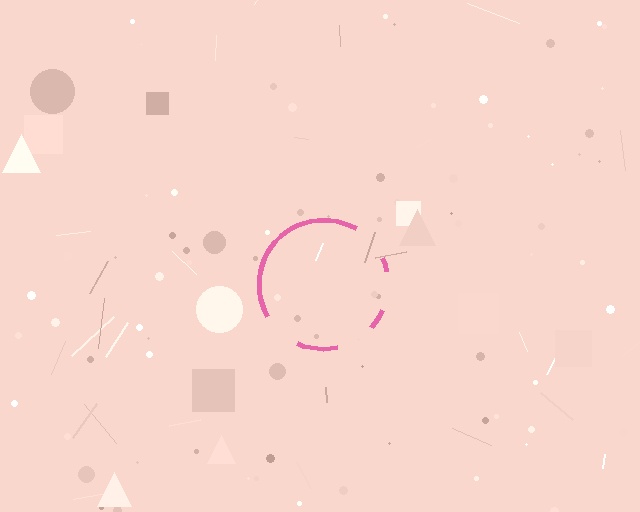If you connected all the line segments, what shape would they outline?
They would outline a circle.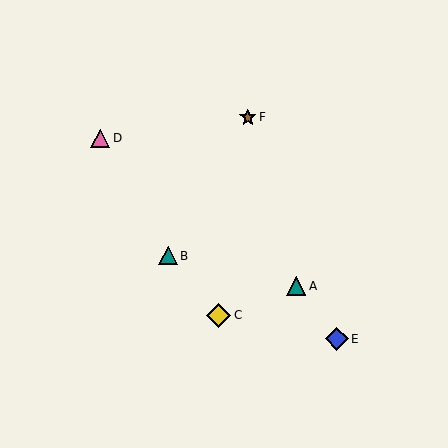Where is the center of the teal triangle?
The center of the teal triangle is at (296, 286).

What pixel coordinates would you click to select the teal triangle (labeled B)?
Click at (168, 256) to select the teal triangle B.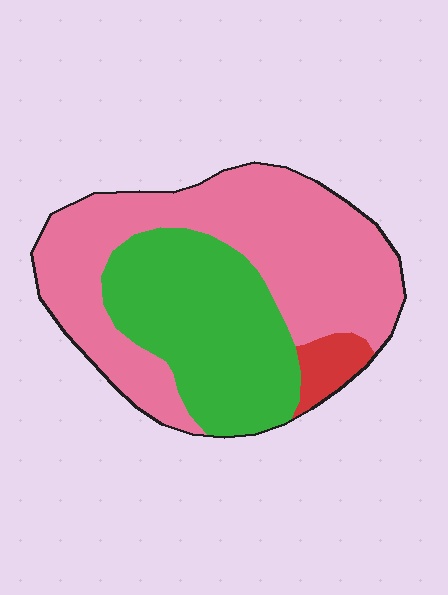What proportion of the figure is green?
Green takes up about three eighths (3/8) of the figure.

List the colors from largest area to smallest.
From largest to smallest: pink, green, red.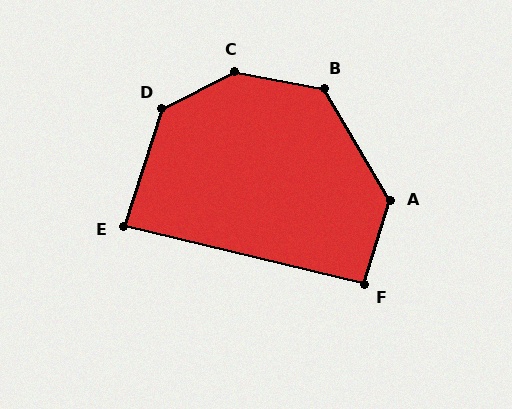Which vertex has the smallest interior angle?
E, at approximately 86 degrees.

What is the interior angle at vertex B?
Approximately 131 degrees (obtuse).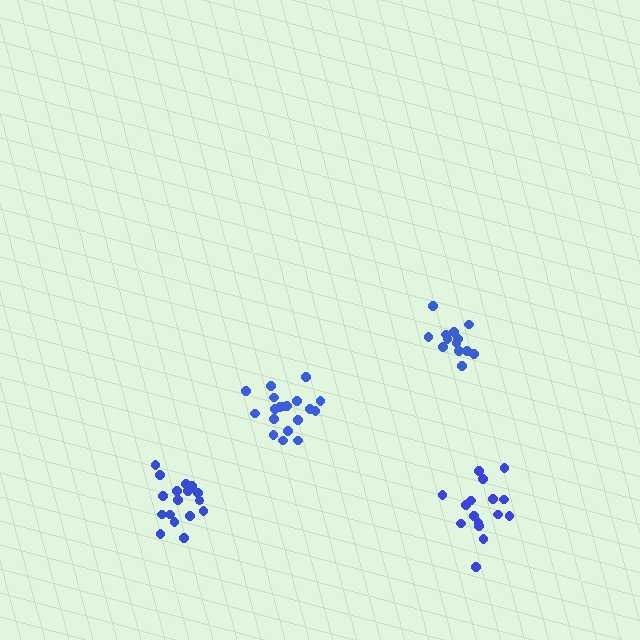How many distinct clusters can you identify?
There are 4 distinct clusters.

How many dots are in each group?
Group 1: 19 dots, Group 2: 13 dots, Group 3: 17 dots, Group 4: 16 dots (65 total).